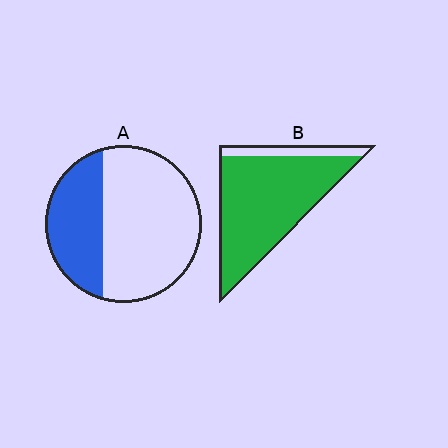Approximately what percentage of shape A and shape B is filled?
A is approximately 35% and B is approximately 85%.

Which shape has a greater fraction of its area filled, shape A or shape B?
Shape B.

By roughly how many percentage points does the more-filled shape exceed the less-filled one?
By roughly 55 percentage points (B over A).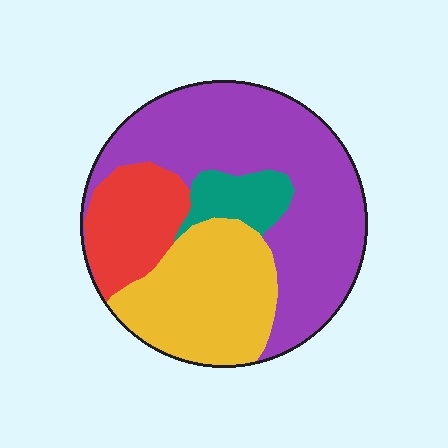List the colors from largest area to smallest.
From largest to smallest: purple, yellow, red, teal.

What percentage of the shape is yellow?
Yellow takes up between a quarter and a half of the shape.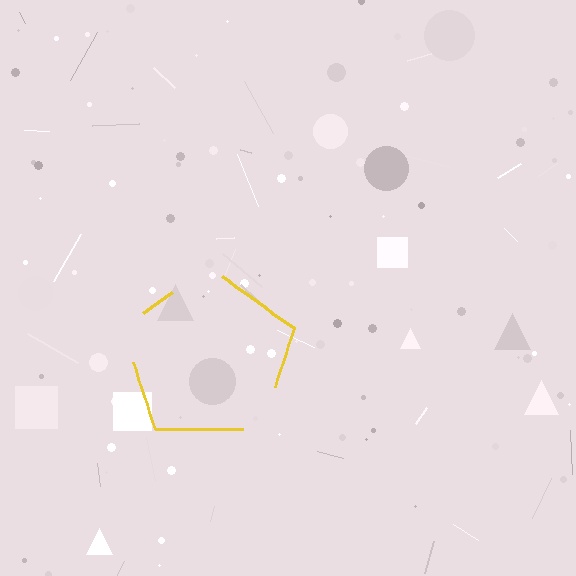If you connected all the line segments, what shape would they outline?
They would outline a pentagon.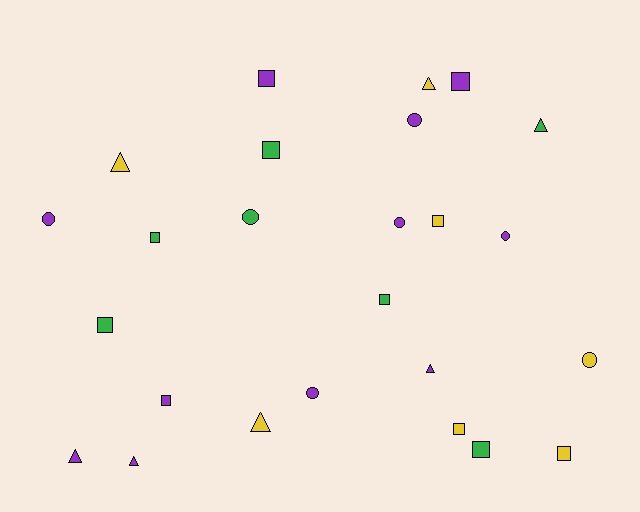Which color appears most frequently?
Purple, with 11 objects.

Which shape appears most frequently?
Square, with 11 objects.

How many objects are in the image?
There are 25 objects.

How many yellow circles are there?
There is 1 yellow circle.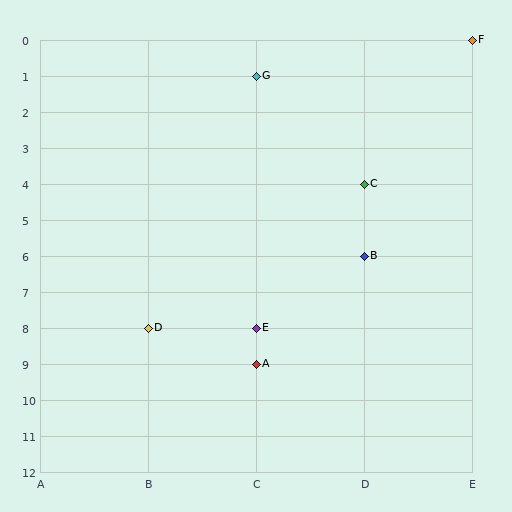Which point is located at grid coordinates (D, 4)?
Point C is at (D, 4).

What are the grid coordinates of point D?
Point D is at grid coordinates (B, 8).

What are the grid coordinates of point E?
Point E is at grid coordinates (C, 8).